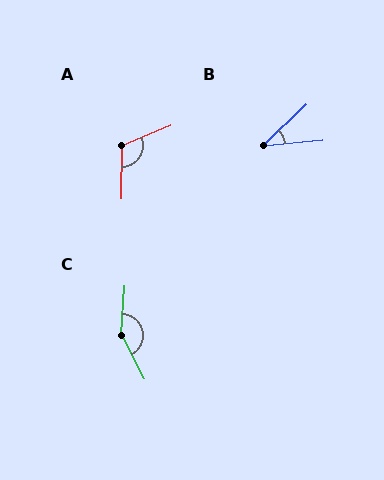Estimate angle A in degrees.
Approximately 112 degrees.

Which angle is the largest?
C, at approximately 149 degrees.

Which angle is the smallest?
B, at approximately 39 degrees.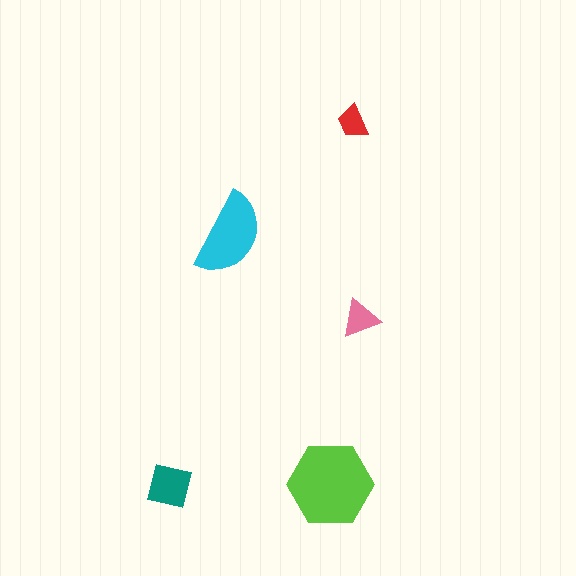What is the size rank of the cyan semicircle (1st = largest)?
2nd.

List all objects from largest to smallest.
The lime hexagon, the cyan semicircle, the teal square, the pink triangle, the red trapezoid.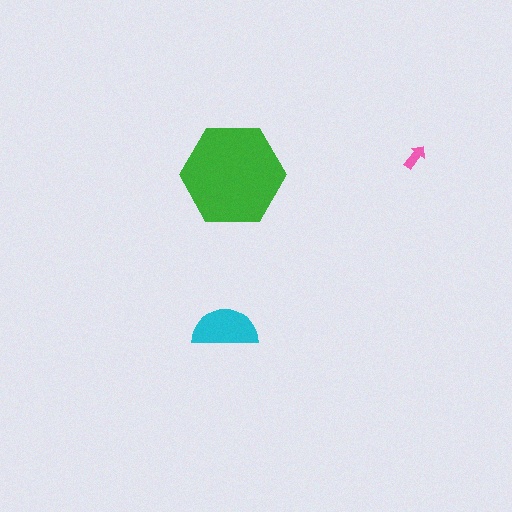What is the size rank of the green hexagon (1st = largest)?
1st.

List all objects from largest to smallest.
The green hexagon, the cyan semicircle, the pink arrow.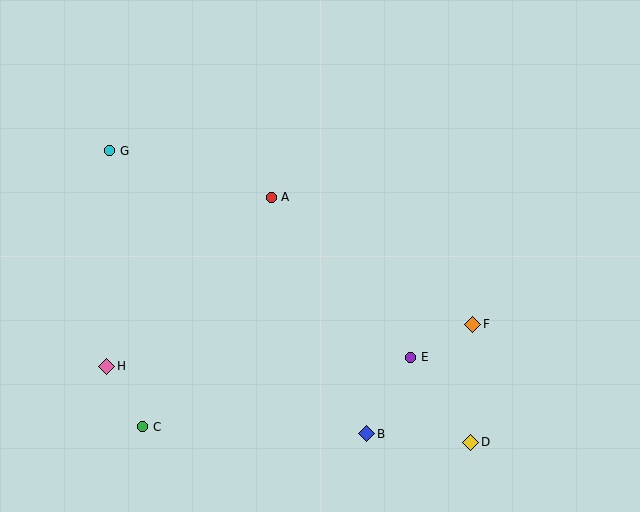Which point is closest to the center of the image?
Point A at (271, 197) is closest to the center.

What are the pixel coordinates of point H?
Point H is at (107, 366).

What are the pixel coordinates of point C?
Point C is at (143, 427).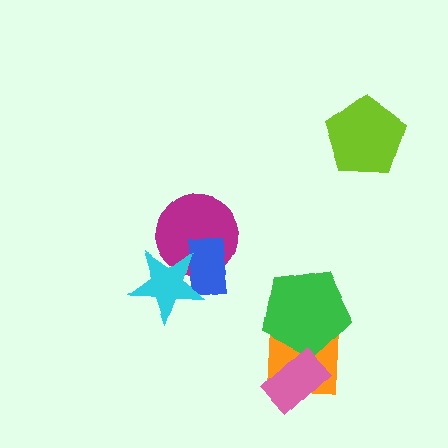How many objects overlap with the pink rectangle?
2 objects overlap with the pink rectangle.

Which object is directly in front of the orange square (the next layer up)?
The green pentagon is directly in front of the orange square.